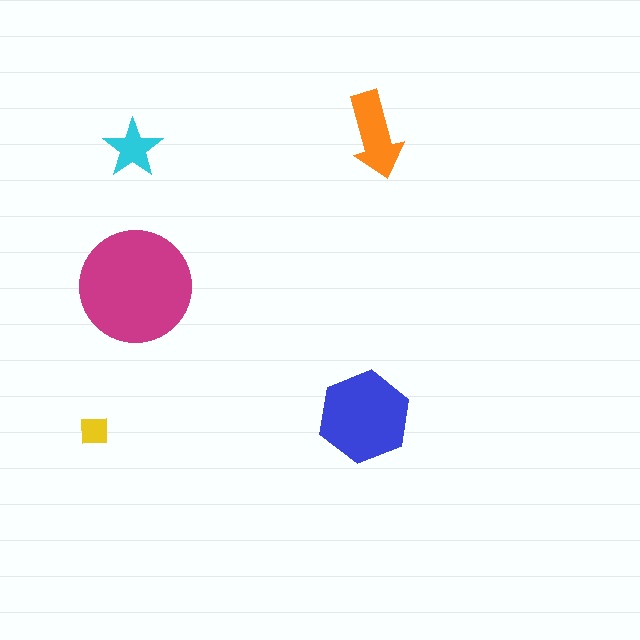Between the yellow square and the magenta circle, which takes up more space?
The magenta circle.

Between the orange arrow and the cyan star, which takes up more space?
The orange arrow.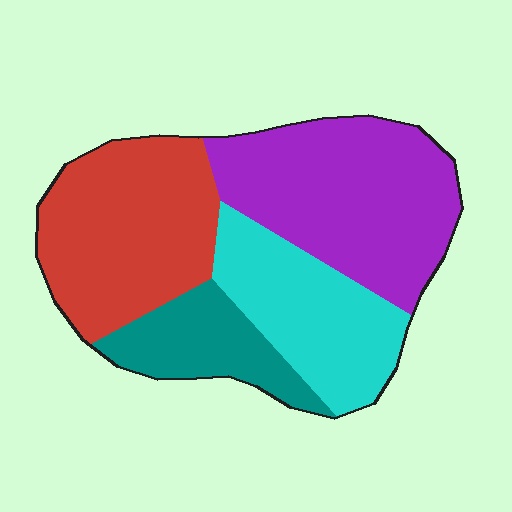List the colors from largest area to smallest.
From largest to smallest: purple, red, cyan, teal.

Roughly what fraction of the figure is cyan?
Cyan covers about 20% of the figure.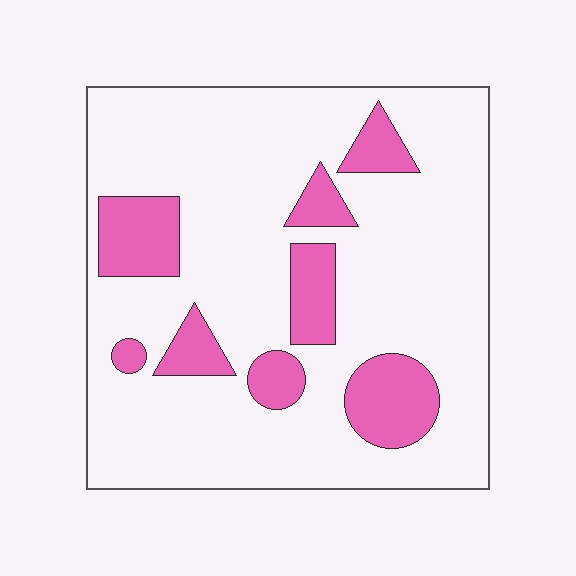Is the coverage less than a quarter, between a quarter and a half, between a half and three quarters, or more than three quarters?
Less than a quarter.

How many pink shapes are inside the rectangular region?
8.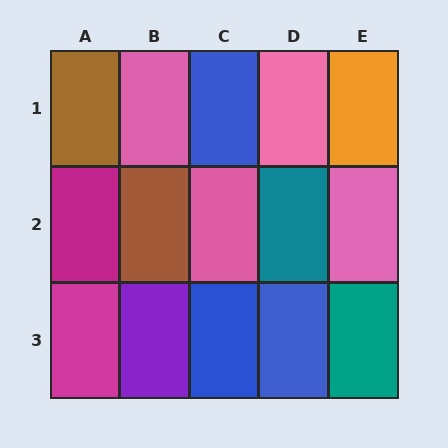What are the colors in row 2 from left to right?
Magenta, brown, pink, teal, pink.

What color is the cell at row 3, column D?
Blue.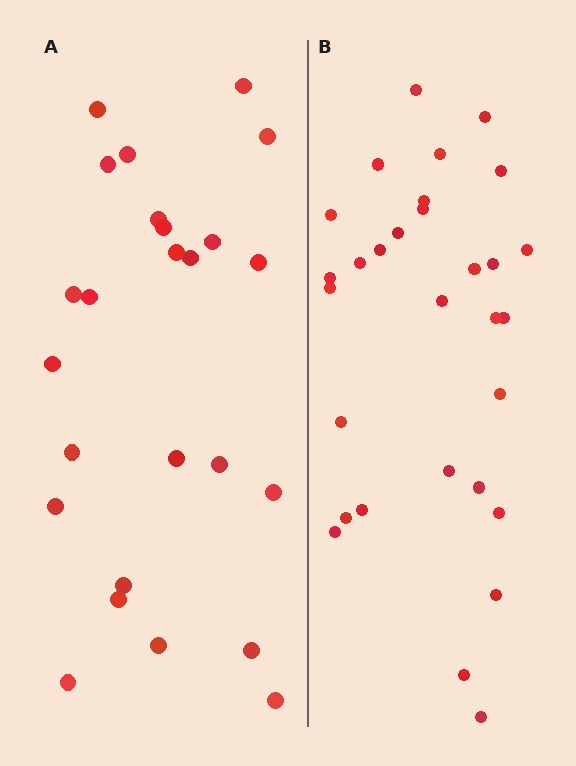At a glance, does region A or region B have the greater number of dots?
Region B (the right region) has more dots.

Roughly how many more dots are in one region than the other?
Region B has about 5 more dots than region A.